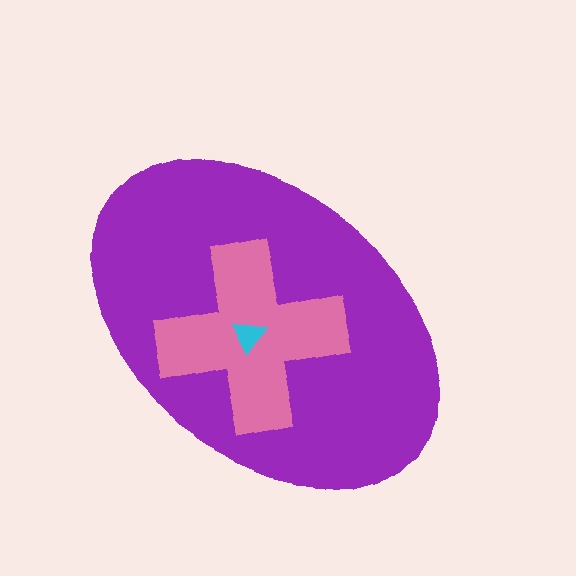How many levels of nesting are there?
3.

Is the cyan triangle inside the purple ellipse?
Yes.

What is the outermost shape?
The purple ellipse.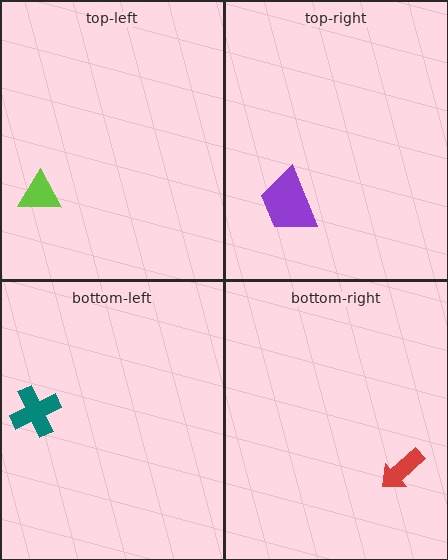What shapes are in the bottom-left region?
The teal cross.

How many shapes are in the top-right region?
1.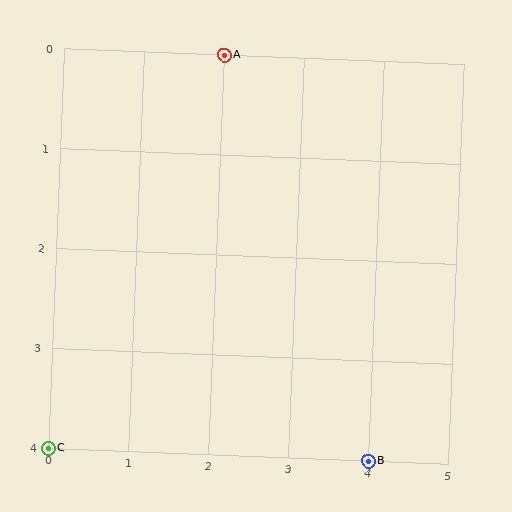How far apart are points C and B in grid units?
Points C and B are 4 columns apart.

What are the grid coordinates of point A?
Point A is at grid coordinates (2, 0).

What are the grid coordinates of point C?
Point C is at grid coordinates (0, 4).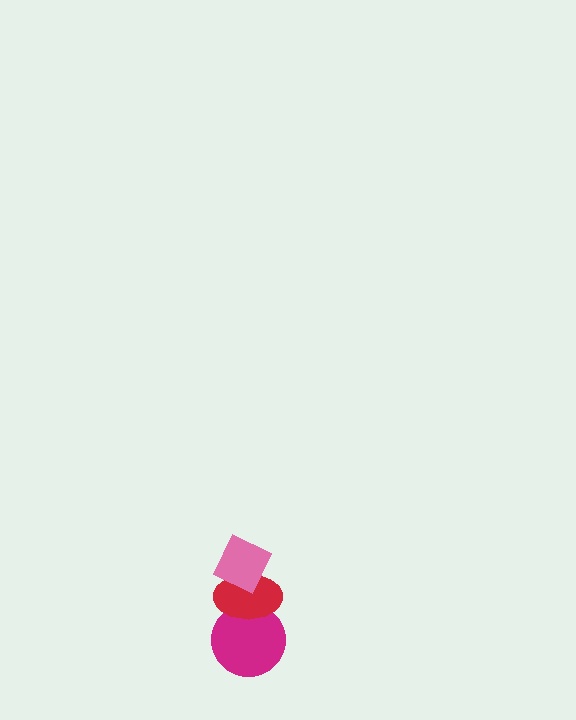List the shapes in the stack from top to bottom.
From top to bottom: the pink diamond, the red ellipse, the magenta circle.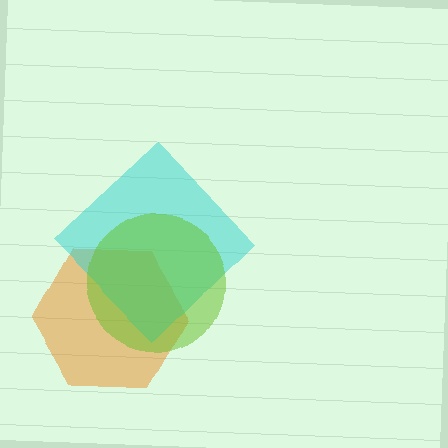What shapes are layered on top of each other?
The layered shapes are: an orange hexagon, a cyan diamond, a lime circle.